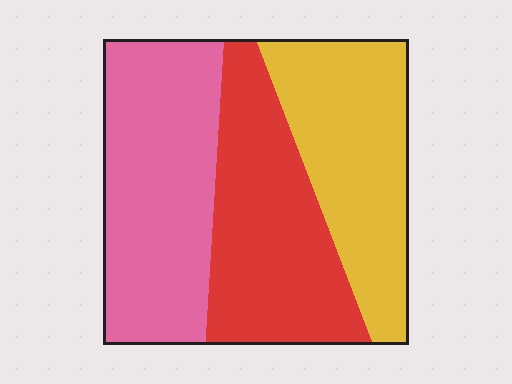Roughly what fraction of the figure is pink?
Pink takes up about three eighths (3/8) of the figure.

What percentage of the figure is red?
Red covers 33% of the figure.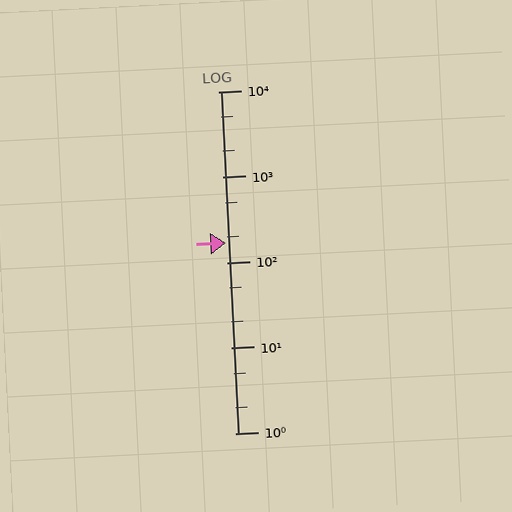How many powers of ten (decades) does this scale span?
The scale spans 4 decades, from 1 to 10000.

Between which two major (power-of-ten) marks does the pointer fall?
The pointer is between 100 and 1000.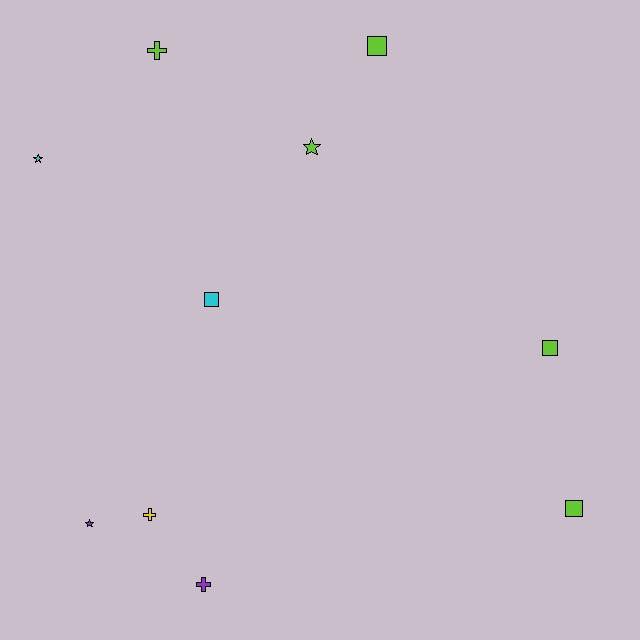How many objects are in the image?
There are 10 objects.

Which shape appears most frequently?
Square, with 4 objects.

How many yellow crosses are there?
There is 1 yellow cross.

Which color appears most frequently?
Lime, with 5 objects.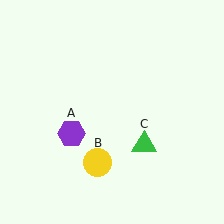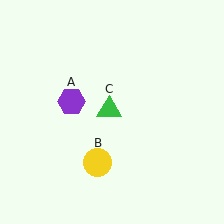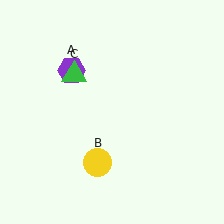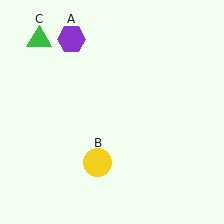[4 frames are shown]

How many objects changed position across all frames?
2 objects changed position: purple hexagon (object A), green triangle (object C).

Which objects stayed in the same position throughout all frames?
Yellow circle (object B) remained stationary.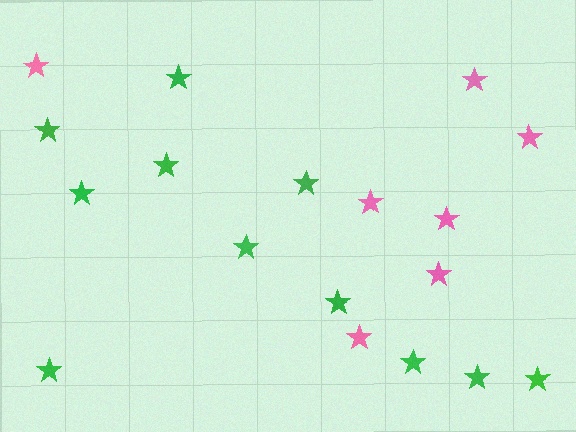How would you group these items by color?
There are 2 groups: one group of pink stars (7) and one group of green stars (11).